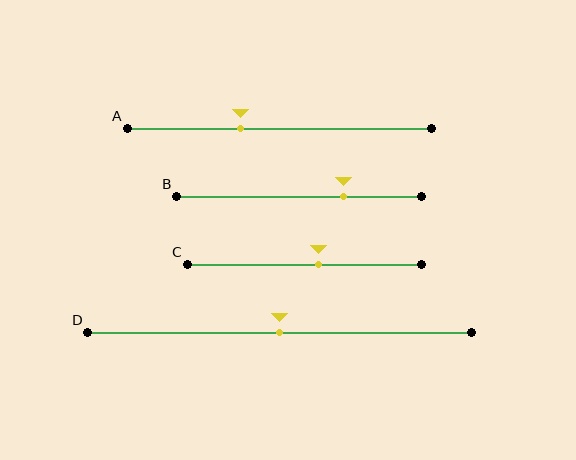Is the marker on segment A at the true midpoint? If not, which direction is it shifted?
No, the marker on segment A is shifted to the left by about 13% of the segment length.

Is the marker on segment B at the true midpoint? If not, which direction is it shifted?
No, the marker on segment B is shifted to the right by about 18% of the segment length.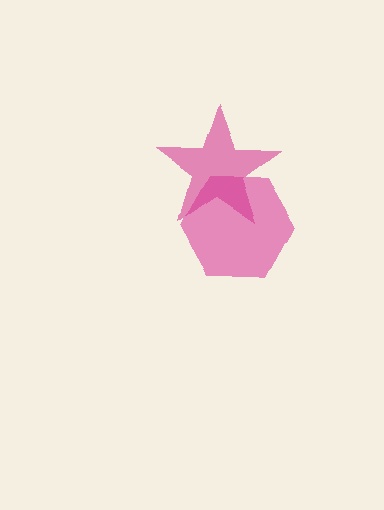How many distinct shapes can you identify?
There are 2 distinct shapes: a pink hexagon, a magenta star.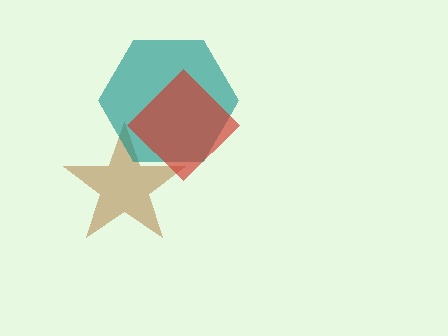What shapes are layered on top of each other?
The layered shapes are: a brown star, a teal hexagon, a red diamond.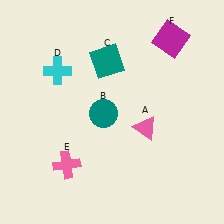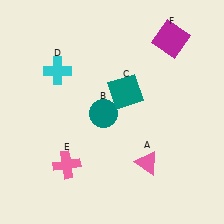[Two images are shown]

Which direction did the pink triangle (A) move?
The pink triangle (A) moved down.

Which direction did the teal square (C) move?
The teal square (C) moved down.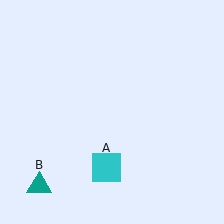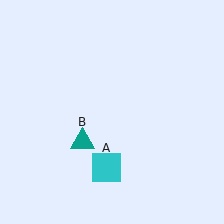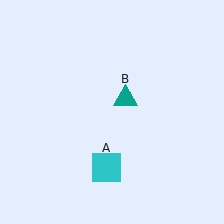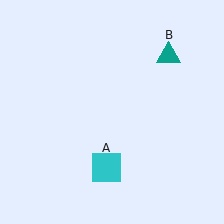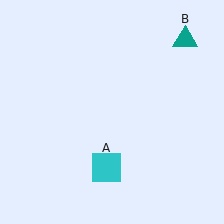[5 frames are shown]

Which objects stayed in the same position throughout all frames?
Cyan square (object A) remained stationary.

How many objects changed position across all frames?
1 object changed position: teal triangle (object B).